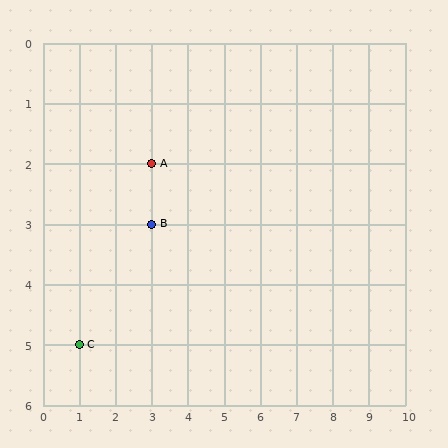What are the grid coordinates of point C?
Point C is at grid coordinates (1, 5).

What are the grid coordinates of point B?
Point B is at grid coordinates (3, 3).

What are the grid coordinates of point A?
Point A is at grid coordinates (3, 2).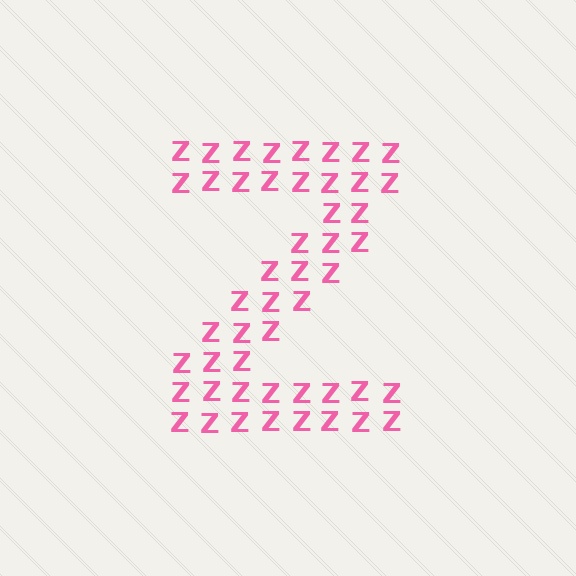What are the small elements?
The small elements are letter Z's.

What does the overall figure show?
The overall figure shows the letter Z.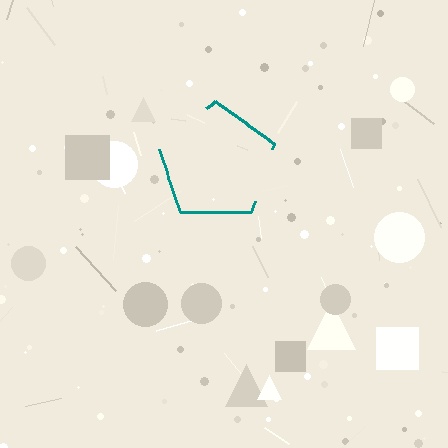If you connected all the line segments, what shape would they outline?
They would outline a pentagon.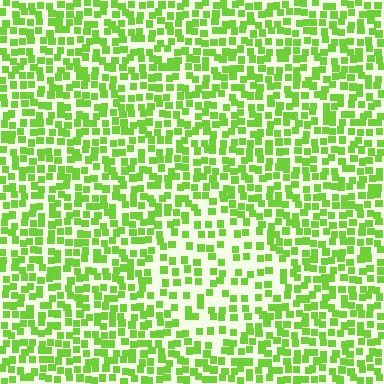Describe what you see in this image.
The image contains small lime elements arranged at two different densities. A diamond-shaped region is visible where the elements are less densely packed than the surrounding area.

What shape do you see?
I see a diamond.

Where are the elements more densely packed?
The elements are more densely packed outside the diamond boundary.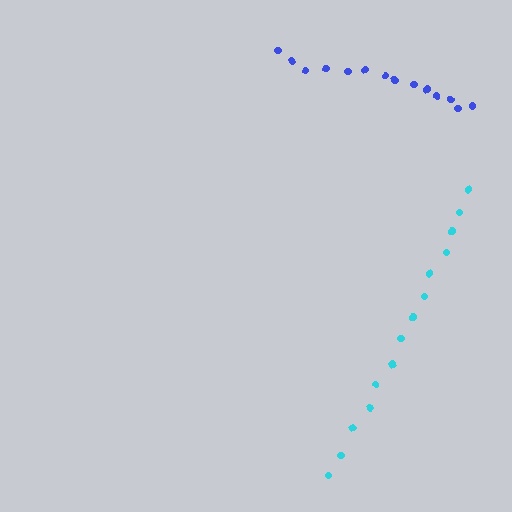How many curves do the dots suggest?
There are 2 distinct paths.